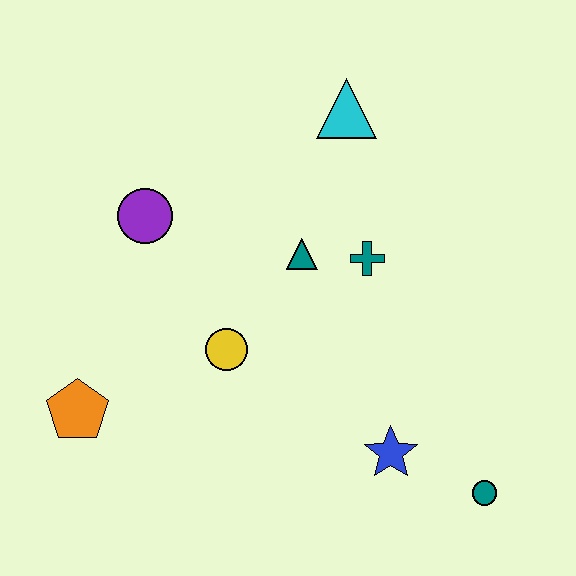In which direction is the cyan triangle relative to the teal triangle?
The cyan triangle is above the teal triangle.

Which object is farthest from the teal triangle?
The teal circle is farthest from the teal triangle.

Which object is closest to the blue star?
The teal circle is closest to the blue star.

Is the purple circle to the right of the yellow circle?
No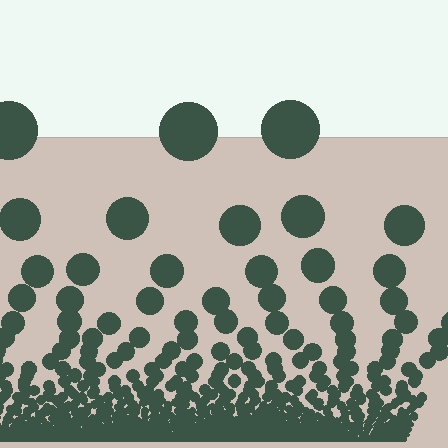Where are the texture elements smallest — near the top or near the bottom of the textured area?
Near the bottom.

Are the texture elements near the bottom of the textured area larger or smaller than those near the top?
Smaller. The gradient is inverted — elements near the bottom are smaller and denser.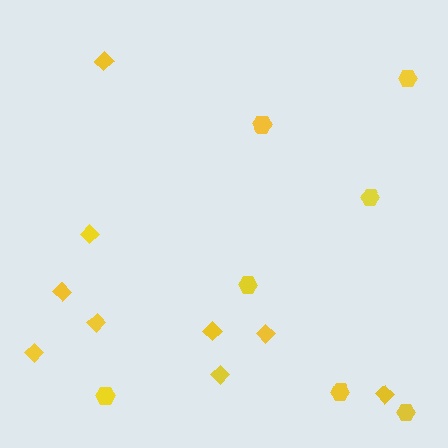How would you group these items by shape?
There are 2 groups: one group of hexagons (7) and one group of diamonds (9).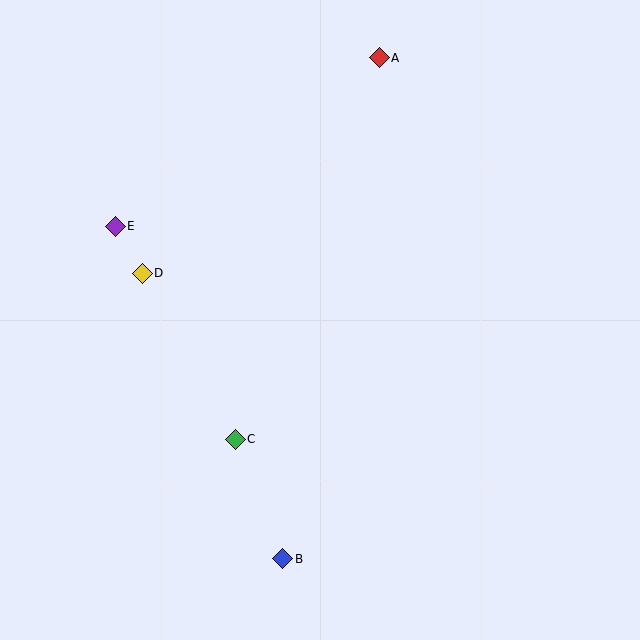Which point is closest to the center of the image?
Point C at (235, 439) is closest to the center.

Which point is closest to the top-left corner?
Point E is closest to the top-left corner.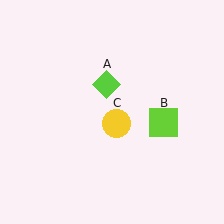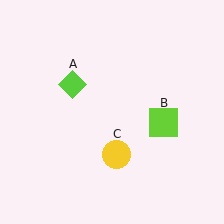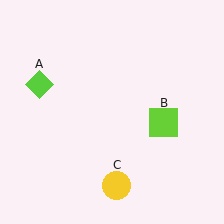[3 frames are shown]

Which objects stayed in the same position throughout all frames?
Lime square (object B) remained stationary.